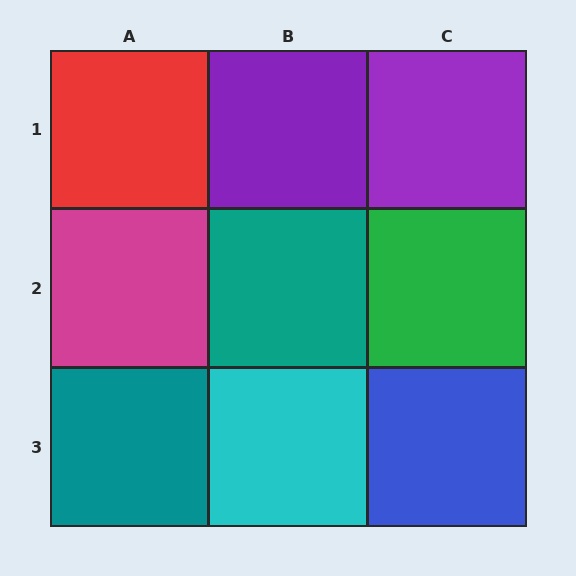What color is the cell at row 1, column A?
Red.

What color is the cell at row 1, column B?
Purple.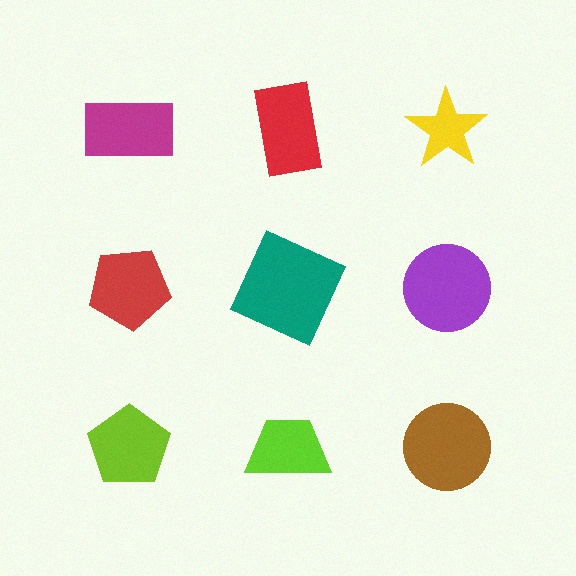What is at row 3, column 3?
A brown circle.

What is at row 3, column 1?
A lime pentagon.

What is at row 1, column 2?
A red rectangle.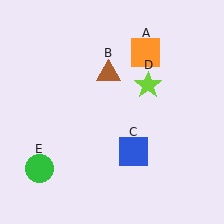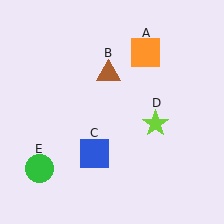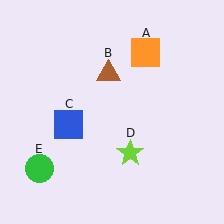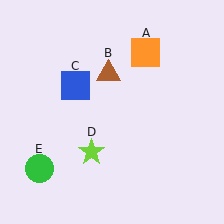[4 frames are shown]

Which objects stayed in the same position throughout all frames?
Orange square (object A) and brown triangle (object B) and green circle (object E) remained stationary.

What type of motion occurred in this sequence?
The blue square (object C), lime star (object D) rotated clockwise around the center of the scene.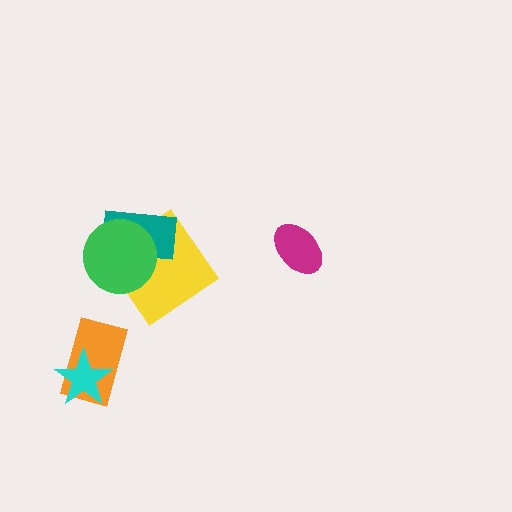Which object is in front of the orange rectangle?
The cyan star is in front of the orange rectangle.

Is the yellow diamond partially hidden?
Yes, it is partially covered by another shape.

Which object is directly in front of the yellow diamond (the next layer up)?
The teal rectangle is directly in front of the yellow diamond.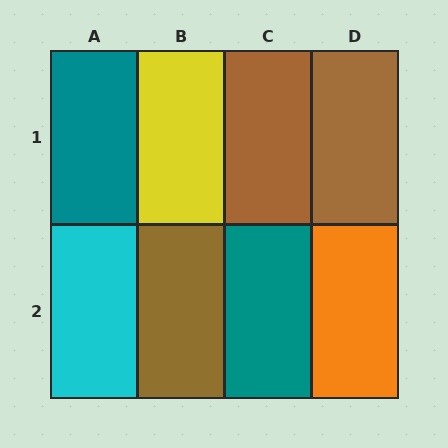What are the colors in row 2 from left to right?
Cyan, brown, teal, orange.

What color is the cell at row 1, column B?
Yellow.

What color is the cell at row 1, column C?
Brown.